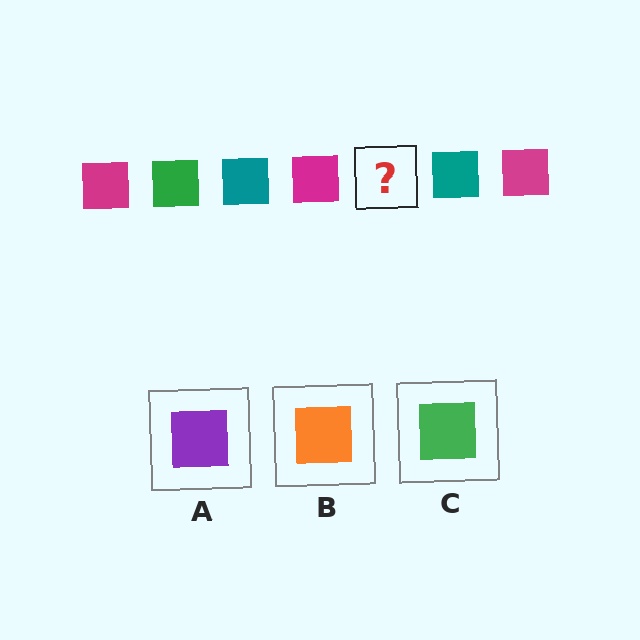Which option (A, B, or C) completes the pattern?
C.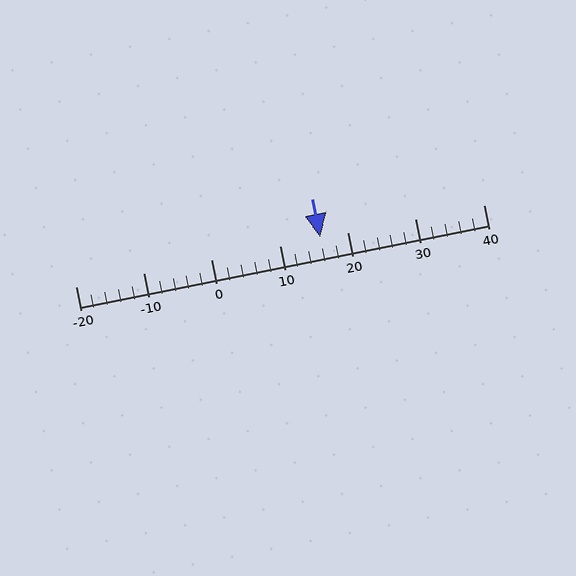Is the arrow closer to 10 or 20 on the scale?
The arrow is closer to 20.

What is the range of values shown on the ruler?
The ruler shows values from -20 to 40.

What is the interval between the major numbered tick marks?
The major tick marks are spaced 10 units apart.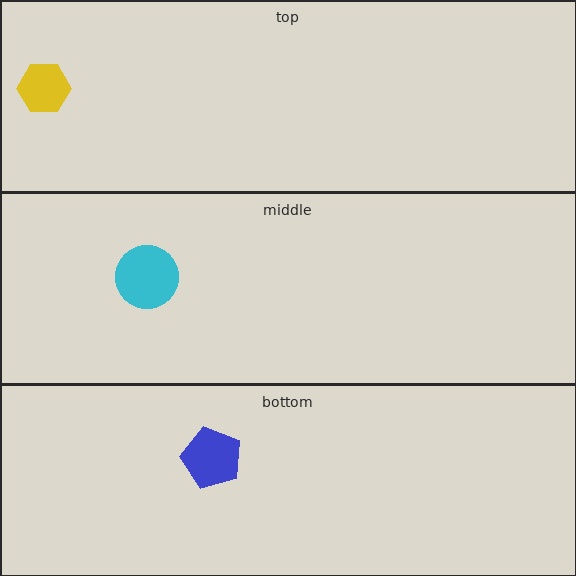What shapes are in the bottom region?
The blue pentagon.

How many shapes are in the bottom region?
1.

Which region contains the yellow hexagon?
The top region.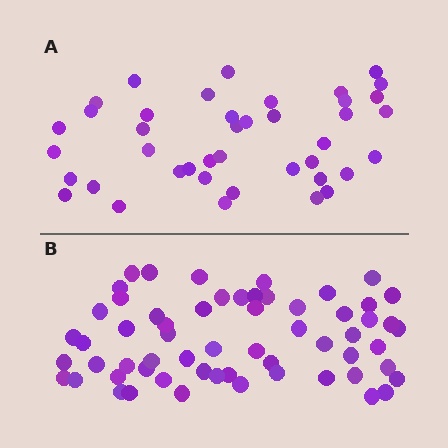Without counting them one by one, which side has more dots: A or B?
Region B (the bottom region) has more dots.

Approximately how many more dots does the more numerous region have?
Region B has approximately 20 more dots than region A.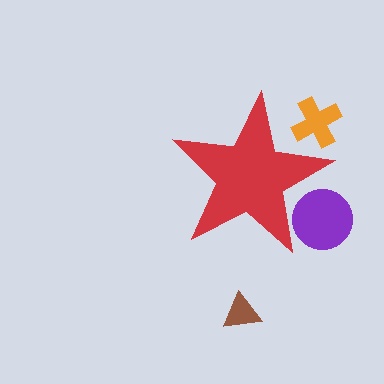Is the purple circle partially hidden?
Yes, the purple circle is partially hidden behind the red star.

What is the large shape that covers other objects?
A red star.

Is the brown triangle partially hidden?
No, the brown triangle is fully visible.